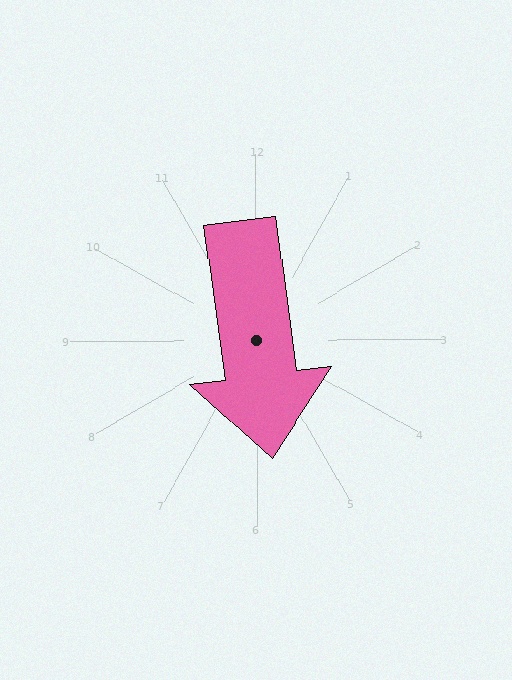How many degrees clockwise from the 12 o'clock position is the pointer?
Approximately 173 degrees.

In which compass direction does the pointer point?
South.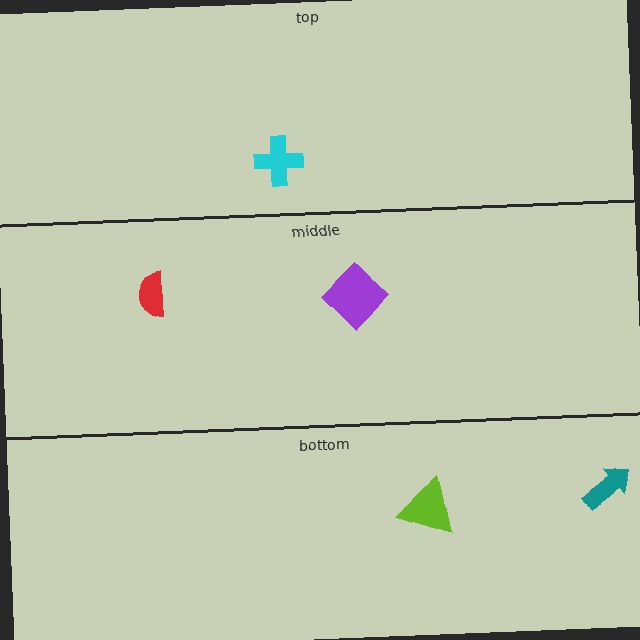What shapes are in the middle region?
The red semicircle, the purple diamond.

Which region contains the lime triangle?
The bottom region.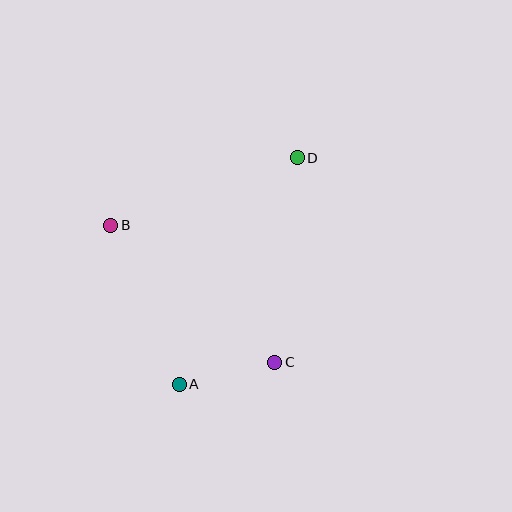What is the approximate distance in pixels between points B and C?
The distance between B and C is approximately 213 pixels.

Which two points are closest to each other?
Points A and C are closest to each other.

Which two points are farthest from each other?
Points A and D are farthest from each other.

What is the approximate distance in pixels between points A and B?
The distance between A and B is approximately 173 pixels.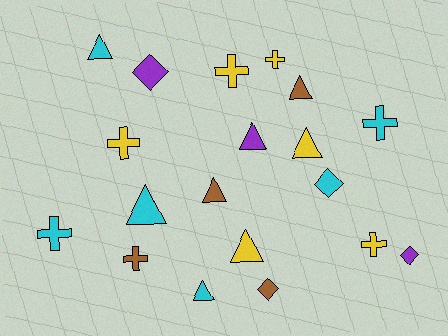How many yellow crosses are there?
There are 4 yellow crosses.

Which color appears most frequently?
Cyan, with 6 objects.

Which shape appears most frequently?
Triangle, with 8 objects.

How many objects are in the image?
There are 19 objects.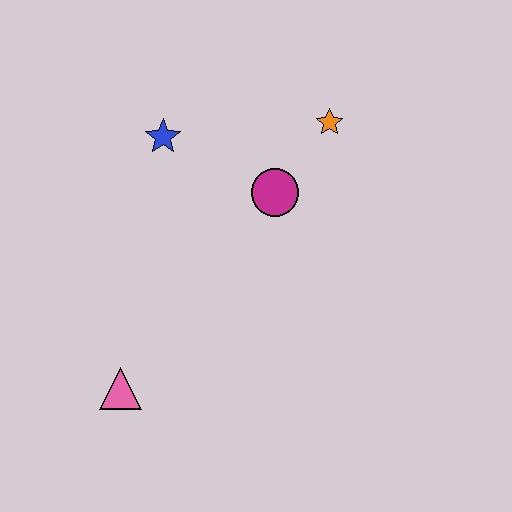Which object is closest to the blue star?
The magenta circle is closest to the blue star.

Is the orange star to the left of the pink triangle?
No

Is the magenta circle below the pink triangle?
No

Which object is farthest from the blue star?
The pink triangle is farthest from the blue star.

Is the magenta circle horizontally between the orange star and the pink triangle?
Yes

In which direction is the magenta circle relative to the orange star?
The magenta circle is below the orange star.